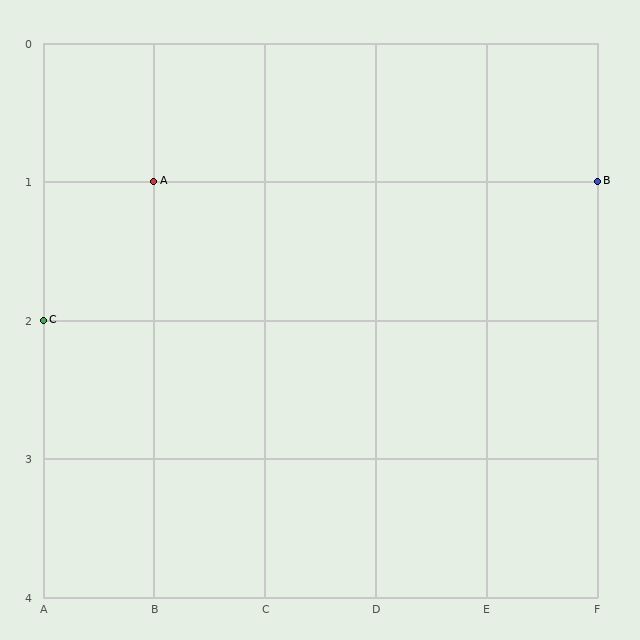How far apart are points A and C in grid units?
Points A and C are 1 column and 1 row apart (about 1.4 grid units diagonally).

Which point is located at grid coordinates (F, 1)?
Point B is at (F, 1).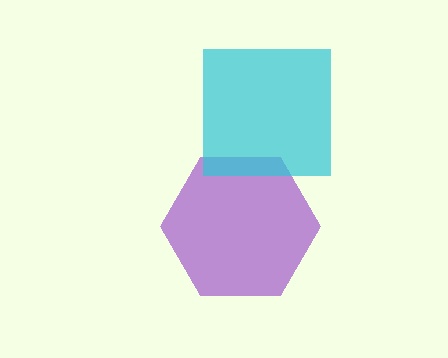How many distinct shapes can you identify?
There are 2 distinct shapes: a purple hexagon, a cyan square.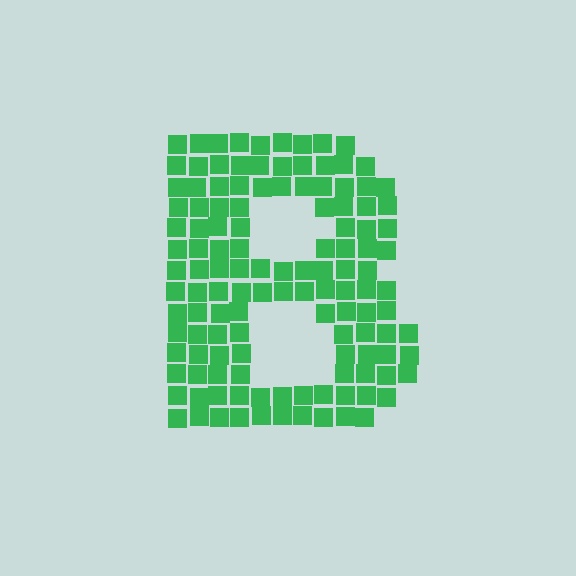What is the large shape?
The large shape is the letter B.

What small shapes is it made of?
It is made of small squares.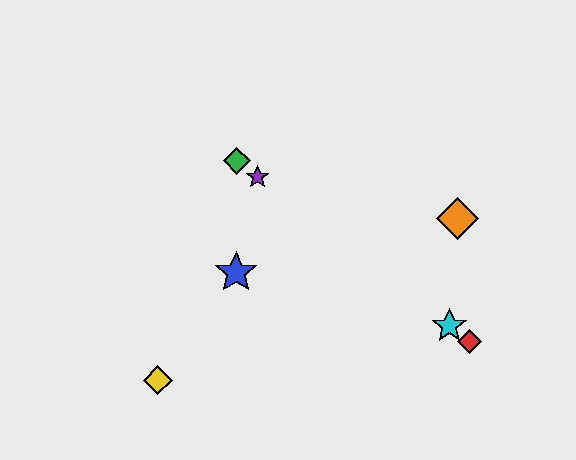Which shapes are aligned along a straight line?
The red diamond, the green diamond, the purple star, the cyan star are aligned along a straight line.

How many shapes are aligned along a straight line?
4 shapes (the red diamond, the green diamond, the purple star, the cyan star) are aligned along a straight line.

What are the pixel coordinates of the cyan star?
The cyan star is at (449, 326).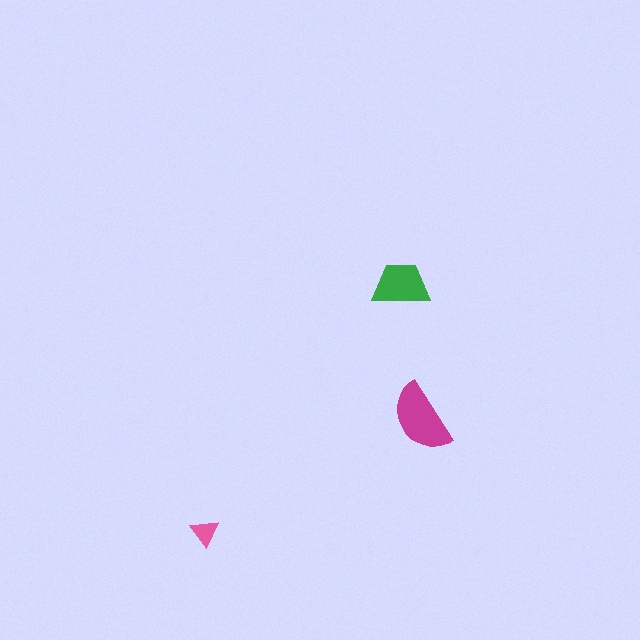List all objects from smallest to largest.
The pink triangle, the green trapezoid, the magenta semicircle.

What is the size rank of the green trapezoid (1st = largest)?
2nd.